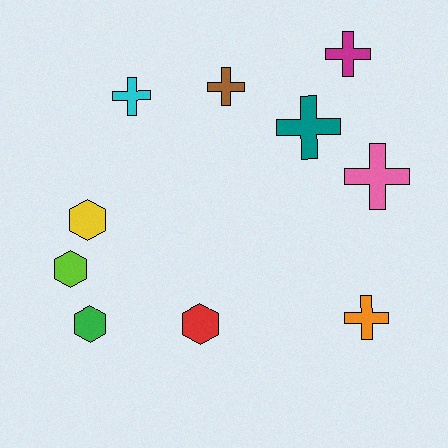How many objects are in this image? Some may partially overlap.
There are 10 objects.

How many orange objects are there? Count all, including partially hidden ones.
There is 1 orange object.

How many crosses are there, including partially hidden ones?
There are 6 crosses.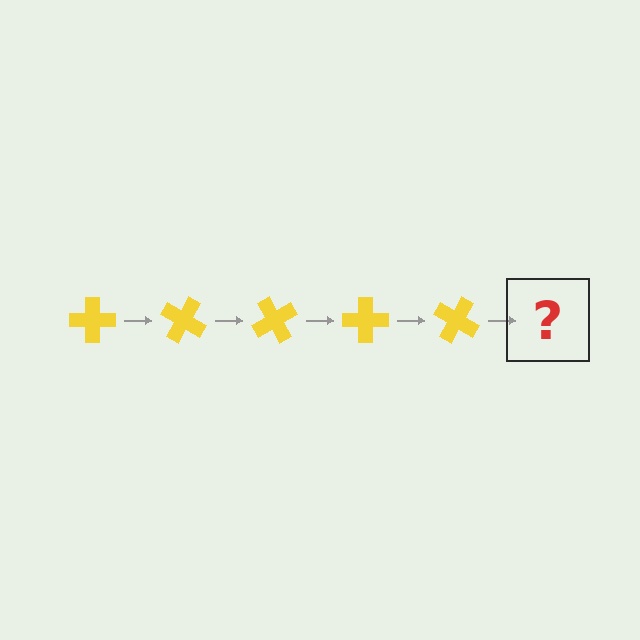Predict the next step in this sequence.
The next step is a yellow cross rotated 150 degrees.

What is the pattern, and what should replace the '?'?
The pattern is that the cross rotates 30 degrees each step. The '?' should be a yellow cross rotated 150 degrees.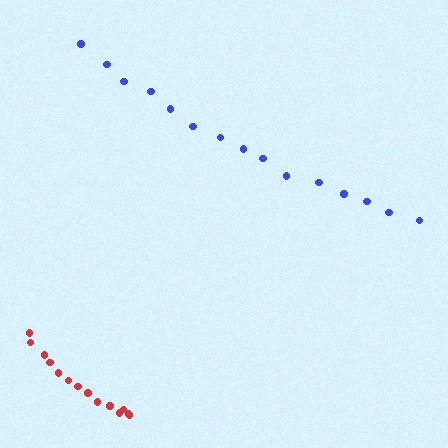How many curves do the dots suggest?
There are 2 distinct paths.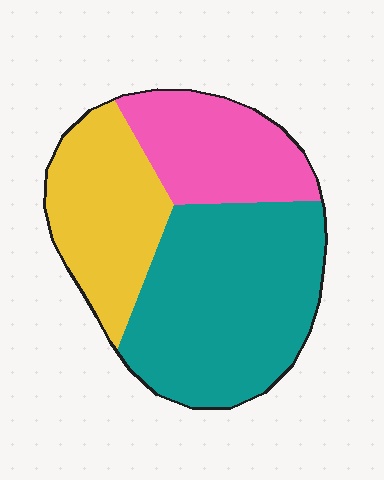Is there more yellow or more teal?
Teal.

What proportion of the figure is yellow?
Yellow takes up about one quarter (1/4) of the figure.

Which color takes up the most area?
Teal, at roughly 50%.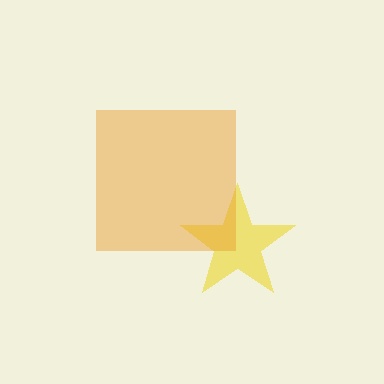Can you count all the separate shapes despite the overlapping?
Yes, there are 2 separate shapes.